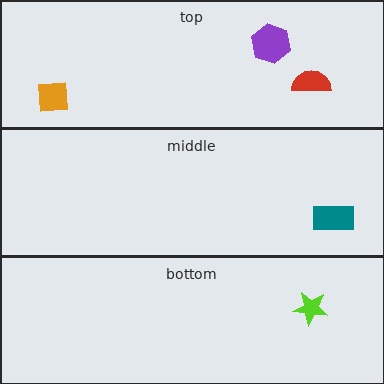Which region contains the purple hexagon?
The top region.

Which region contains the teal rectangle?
The middle region.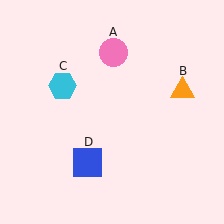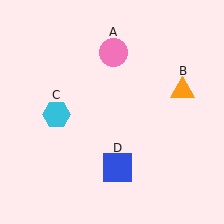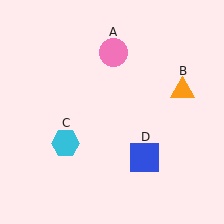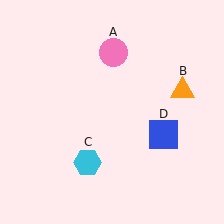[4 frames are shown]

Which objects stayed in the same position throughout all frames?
Pink circle (object A) and orange triangle (object B) remained stationary.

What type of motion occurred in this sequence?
The cyan hexagon (object C), blue square (object D) rotated counterclockwise around the center of the scene.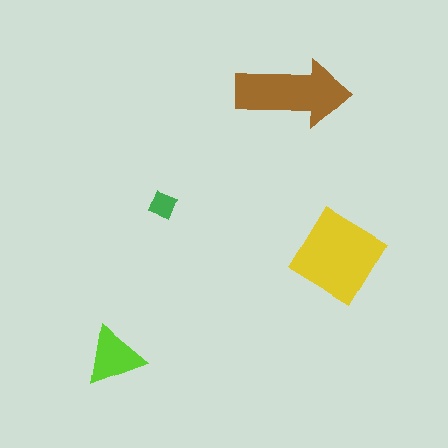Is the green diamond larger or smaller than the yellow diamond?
Smaller.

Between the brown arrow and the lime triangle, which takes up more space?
The brown arrow.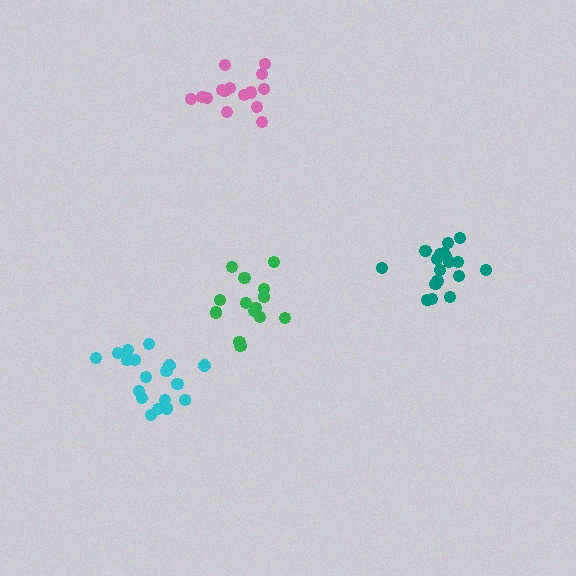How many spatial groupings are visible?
There are 4 spatial groupings.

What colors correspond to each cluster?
The clusters are colored: teal, green, pink, cyan.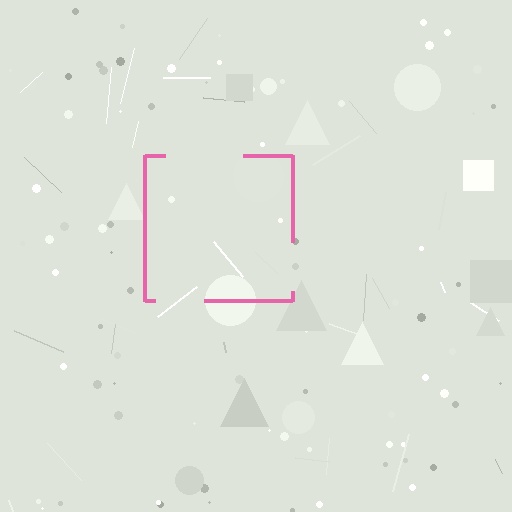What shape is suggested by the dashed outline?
The dashed outline suggests a square.